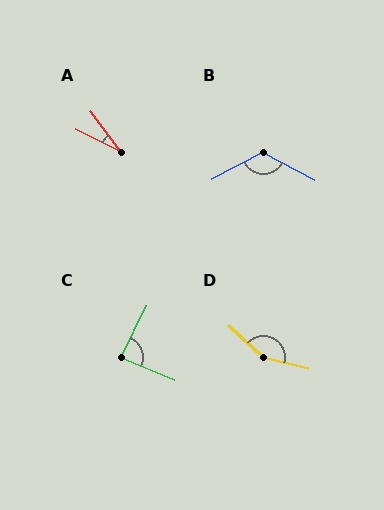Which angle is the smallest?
A, at approximately 26 degrees.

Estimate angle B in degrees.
Approximately 124 degrees.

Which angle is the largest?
D, at approximately 150 degrees.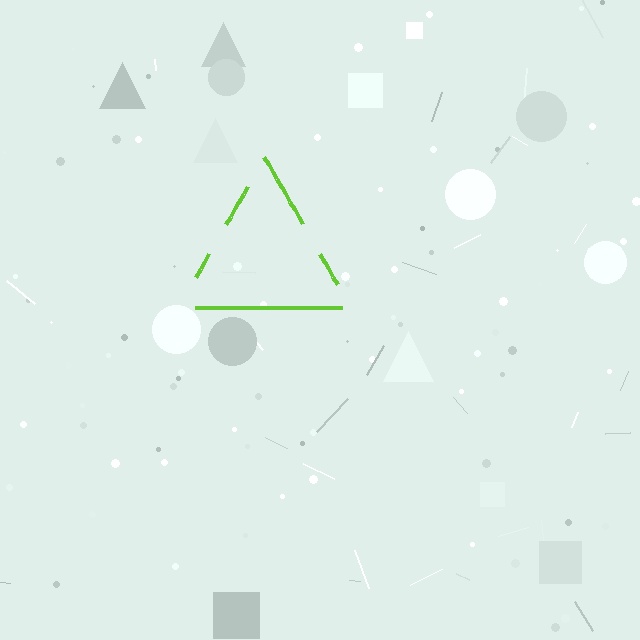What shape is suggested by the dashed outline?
The dashed outline suggests a triangle.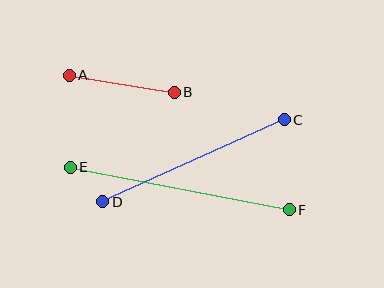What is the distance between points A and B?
The distance is approximately 107 pixels.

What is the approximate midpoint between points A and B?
The midpoint is at approximately (122, 84) pixels.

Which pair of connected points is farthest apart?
Points E and F are farthest apart.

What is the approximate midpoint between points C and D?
The midpoint is at approximately (194, 161) pixels.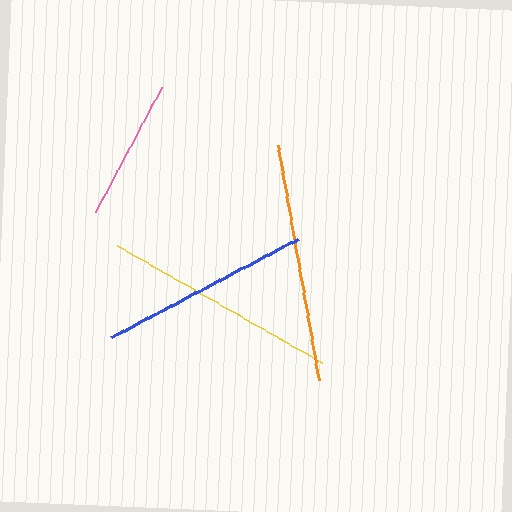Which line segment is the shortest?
The pink line is the shortest at approximately 141 pixels.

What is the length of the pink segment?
The pink segment is approximately 141 pixels long.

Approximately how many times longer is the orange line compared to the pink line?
The orange line is approximately 1.7 times the length of the pink line.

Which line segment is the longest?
The orange line is the longest at approximately 238 pixels.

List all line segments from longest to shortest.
From longest to shortest: orange, yellow, blue, pink.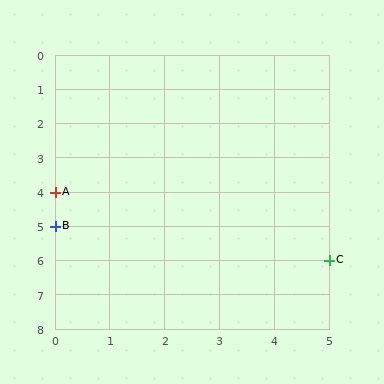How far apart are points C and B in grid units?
Points C and B are 5 columns and 1 row apart (about 5.1 grid units diagonally).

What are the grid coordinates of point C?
Point C is at grid coordinates (5, 6).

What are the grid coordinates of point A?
Point A is at grid coordinates (0, 4).